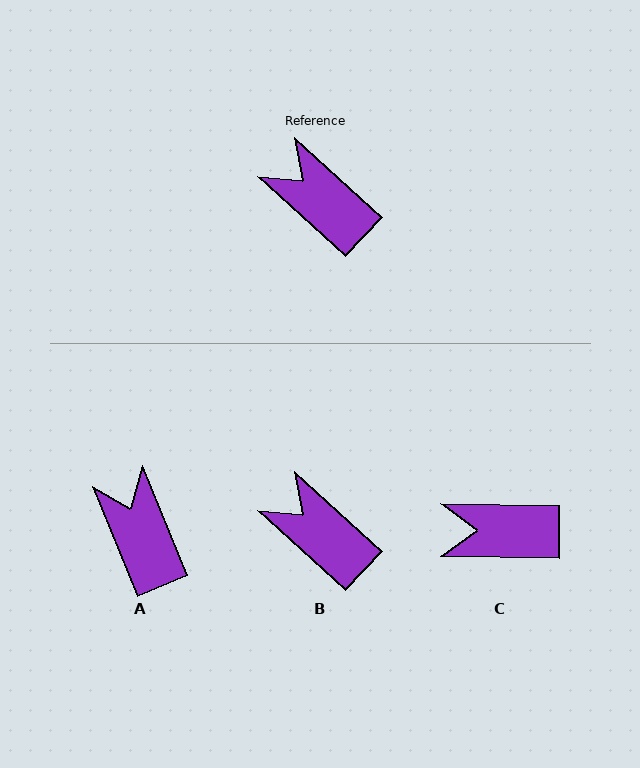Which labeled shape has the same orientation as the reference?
B.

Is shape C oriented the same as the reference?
No, it is off by about 41 degrees.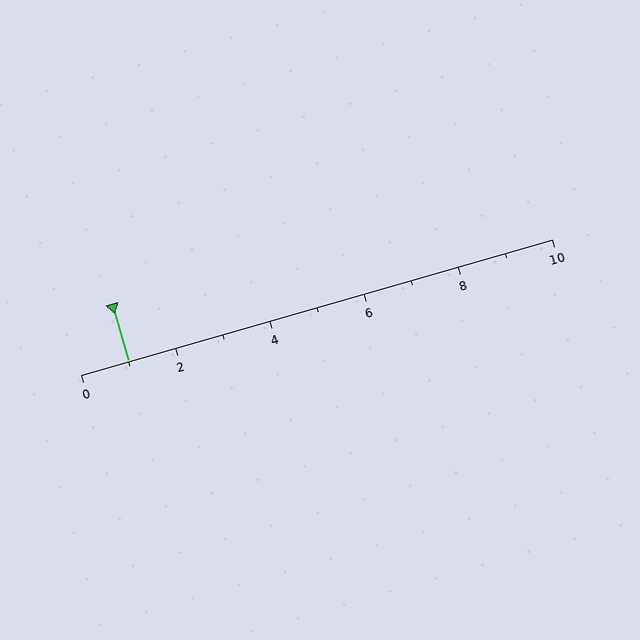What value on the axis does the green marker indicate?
The marker indicates approximately 1.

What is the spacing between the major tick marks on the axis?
The major ticks are spaced 2 apart.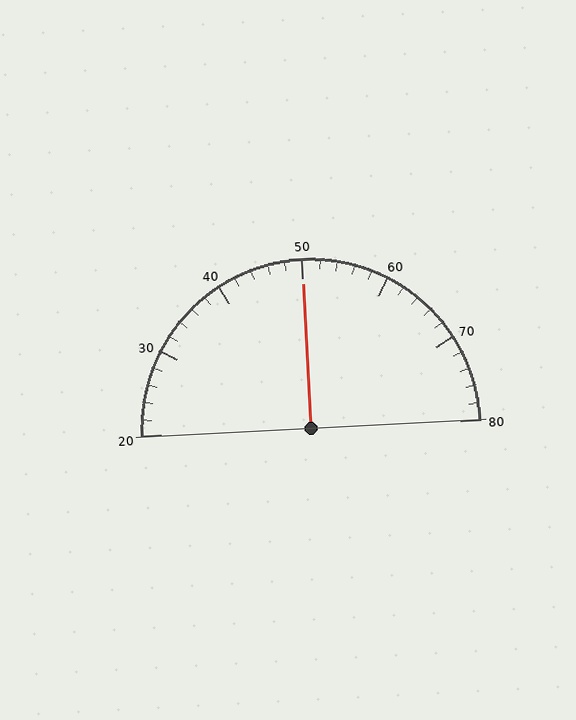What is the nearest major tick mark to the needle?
The nearest major tick mark is 50.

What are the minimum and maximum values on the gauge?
The gauge ranges from 20 to 80.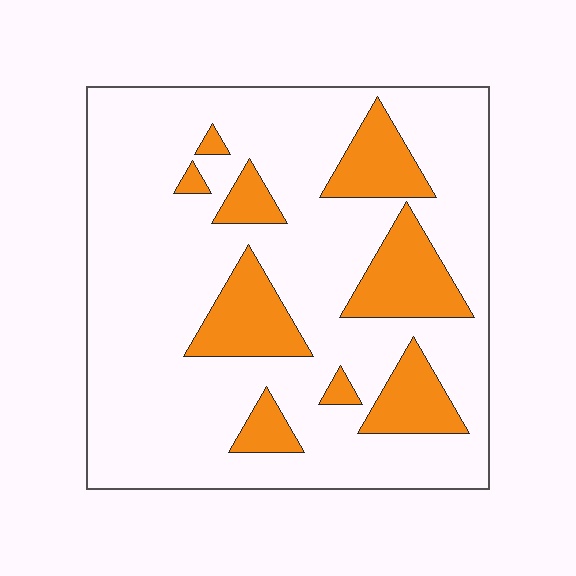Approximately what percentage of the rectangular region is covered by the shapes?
Approximately 20%.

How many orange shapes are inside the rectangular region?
9.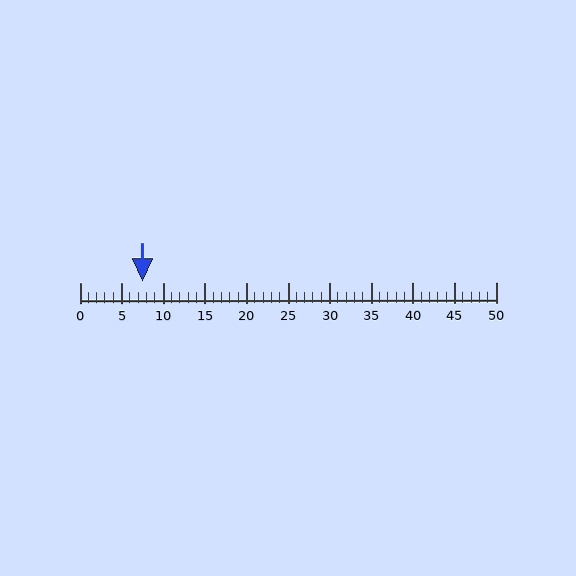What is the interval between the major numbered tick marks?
The major tick marks are spaced 5 units apart.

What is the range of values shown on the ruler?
The ruler shows values from 0 to 50.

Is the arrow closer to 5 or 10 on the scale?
The arrow is closer to 10.